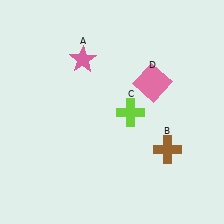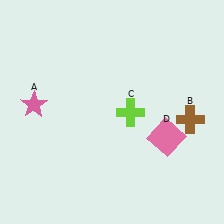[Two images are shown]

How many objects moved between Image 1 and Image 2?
3 objects moved between the two images.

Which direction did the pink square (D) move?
The pink square (D) moved down.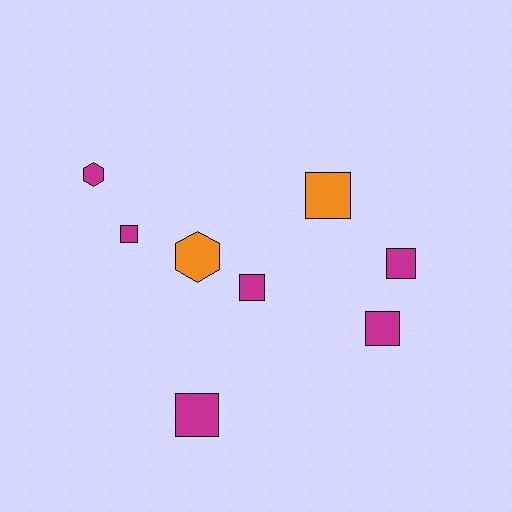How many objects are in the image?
There are 8 objects.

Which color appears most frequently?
Magenta, with 6 objects.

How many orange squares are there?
There is 1 orange square.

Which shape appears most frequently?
Square, with 6 objects.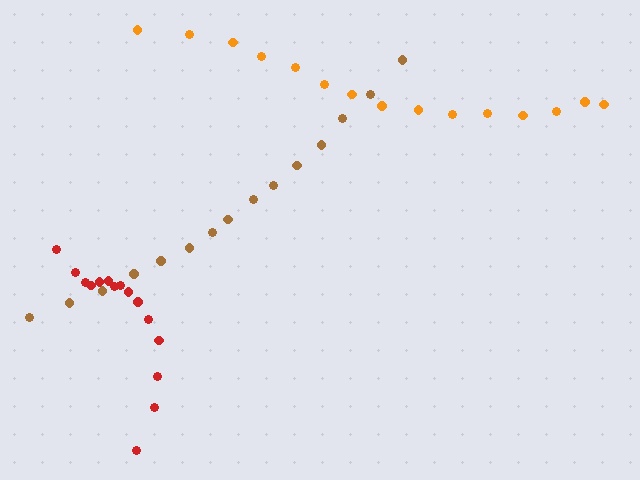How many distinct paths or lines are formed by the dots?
There are 3 distinct paths.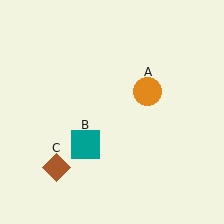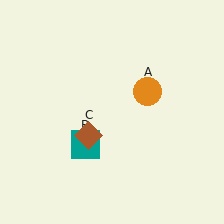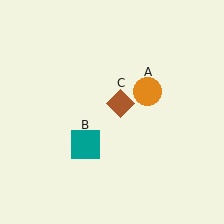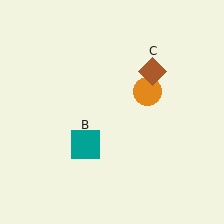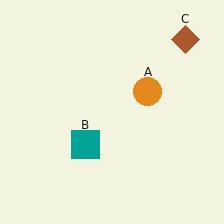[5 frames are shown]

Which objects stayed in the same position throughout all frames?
Orange circle (object A) and teal square (object B) remained stationary.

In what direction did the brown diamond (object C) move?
The brown diamond (object C) moved up and to the right.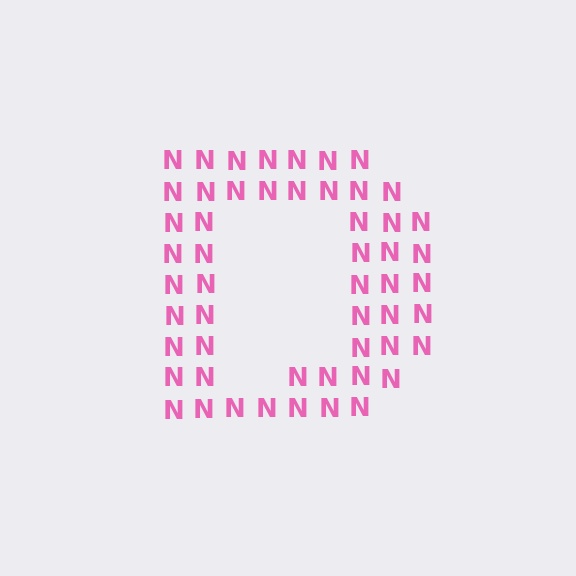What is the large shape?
The large shape is the letter D.